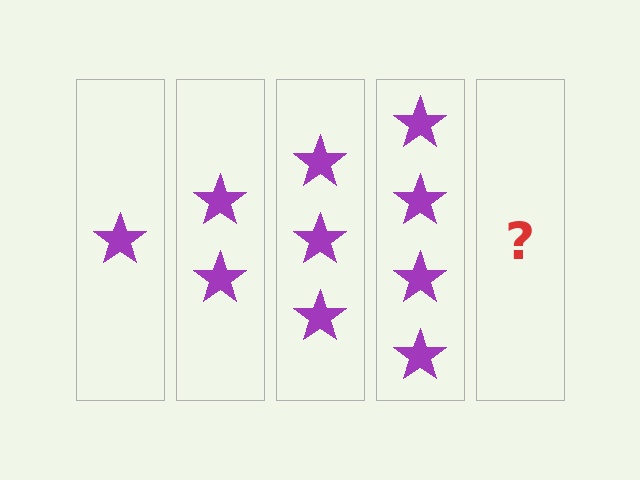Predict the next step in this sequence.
The next step is 5 stars.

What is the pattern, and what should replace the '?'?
The pattern is that each step adds one more star. The '?' should be 5 stars.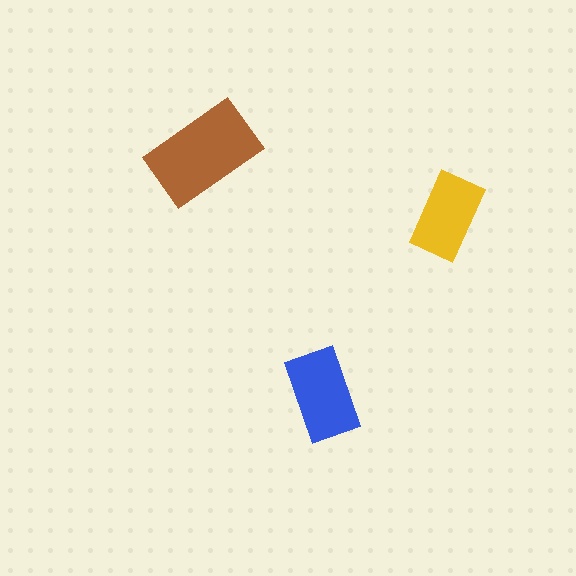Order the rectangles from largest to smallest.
the brown one, the blue one, the yellow one.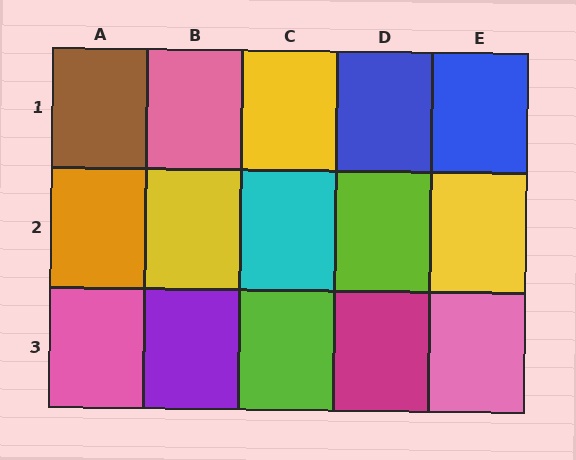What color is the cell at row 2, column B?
Yellow.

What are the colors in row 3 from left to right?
Pink, purple, lime, magenta, pink.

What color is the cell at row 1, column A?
Brown.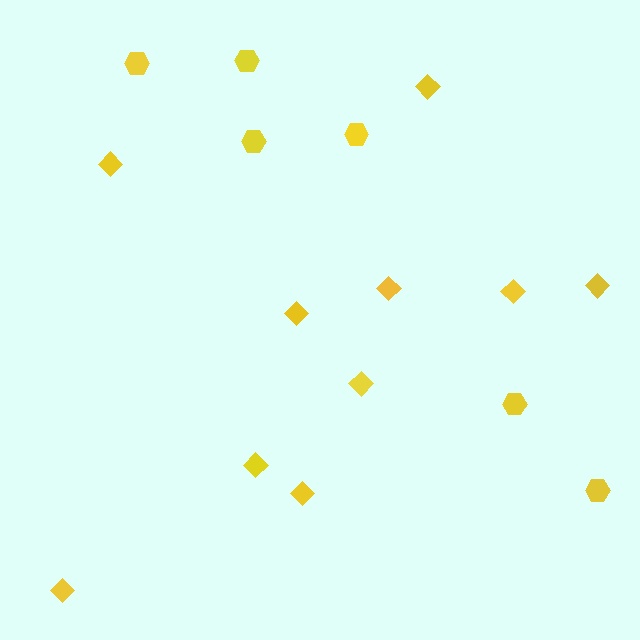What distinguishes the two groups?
There are 2 groups: one group of diamonds (10) and one group of hexagons (6).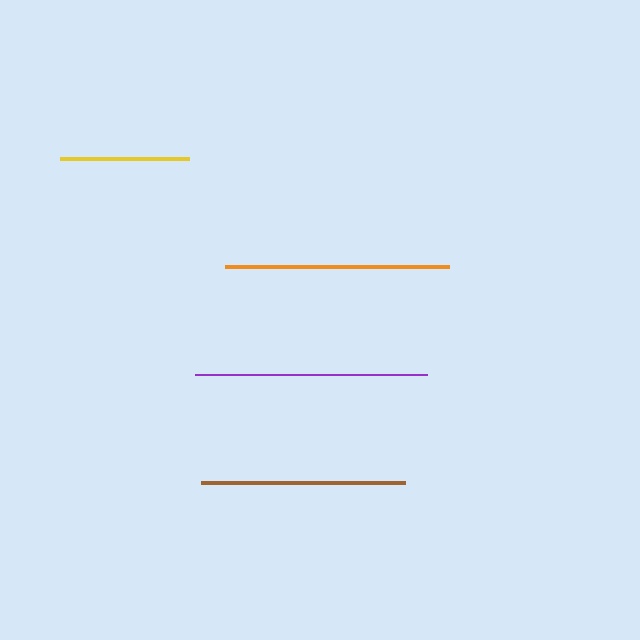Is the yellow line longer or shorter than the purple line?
The purple line is longer than the yellow line.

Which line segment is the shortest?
The yellow line is the shortest at approximately 128 pixels.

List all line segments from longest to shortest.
From longest to shortest: purple, orange, brown, yellow.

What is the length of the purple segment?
The purple segment is approximately 232 pixels long.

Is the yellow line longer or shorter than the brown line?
The brown line is longer than the yellow line.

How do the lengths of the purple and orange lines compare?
The purple and orange lines are approximately the same length.